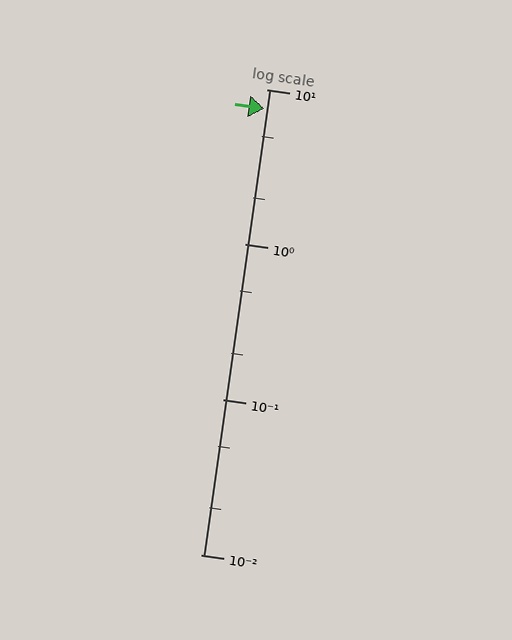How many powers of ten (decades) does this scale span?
The scale spans 3 decades, from 0.01 to 10.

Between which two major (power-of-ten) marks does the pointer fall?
The pointer is between 1 and 10.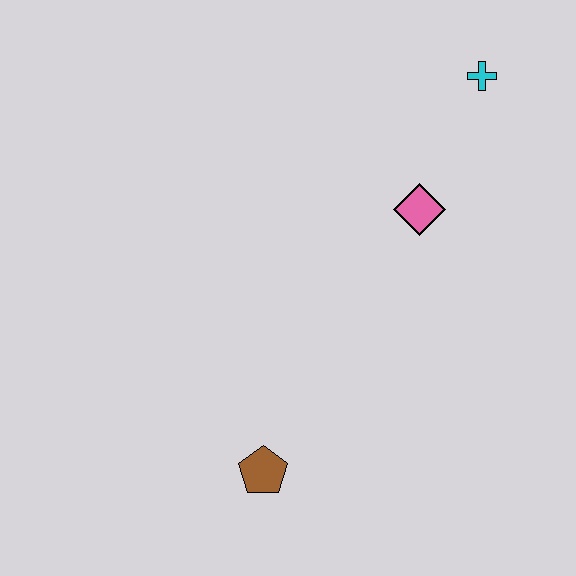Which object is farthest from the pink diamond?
The brown pentagon is farthest from the pink diamond.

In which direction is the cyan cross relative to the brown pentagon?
The cyan cross is above the brown pentagon.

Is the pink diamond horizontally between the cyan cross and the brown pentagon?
Yes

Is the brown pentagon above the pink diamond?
No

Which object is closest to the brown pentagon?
The pink diamond is closest to the brown pentagon.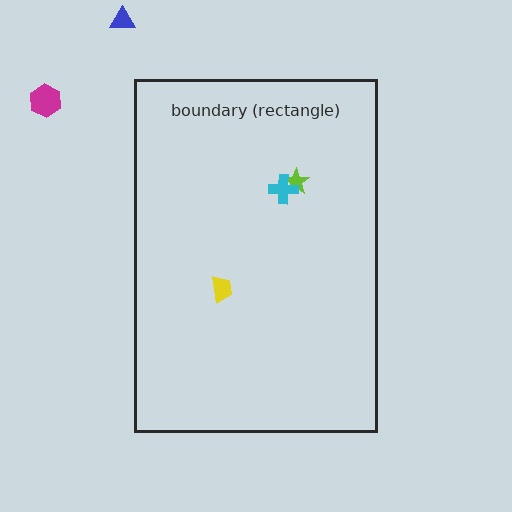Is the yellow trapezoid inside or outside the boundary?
Inside.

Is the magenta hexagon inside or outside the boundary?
Outside.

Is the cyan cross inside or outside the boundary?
Inside.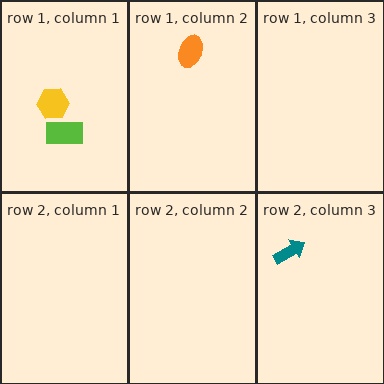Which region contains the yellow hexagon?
The row 1, column 1 region.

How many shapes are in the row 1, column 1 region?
2.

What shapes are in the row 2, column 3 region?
The teal arrow.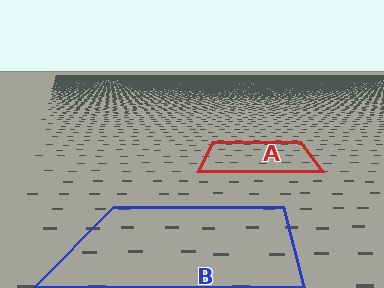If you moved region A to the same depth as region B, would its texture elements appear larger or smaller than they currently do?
They would appear larger. At a closer depth, the same texture elements are projected at a bigger on-screen size.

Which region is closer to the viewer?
Region B is closer. The texture elements there are larger and more spread out.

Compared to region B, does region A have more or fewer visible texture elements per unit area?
Region A has more texture elements per unit area — they are packed more densely because it is farther away.